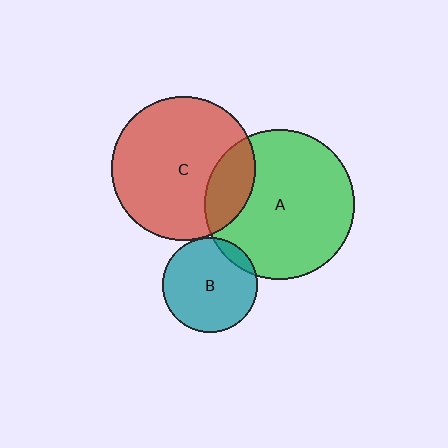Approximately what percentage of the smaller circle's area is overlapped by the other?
Approximately 5%.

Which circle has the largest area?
Circle A (green).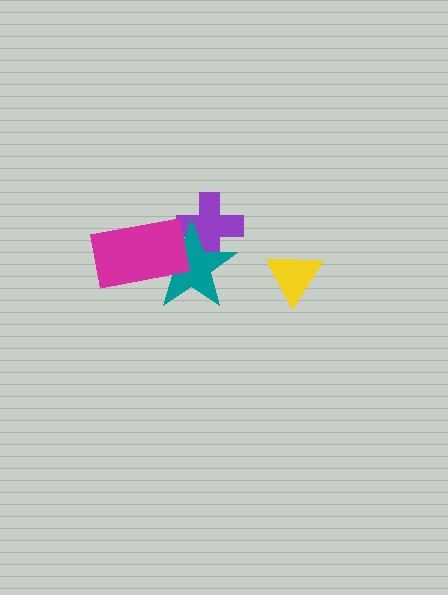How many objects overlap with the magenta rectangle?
1 object overlaps with the magenta rectangle.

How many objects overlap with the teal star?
2 objects overlap with the teal star.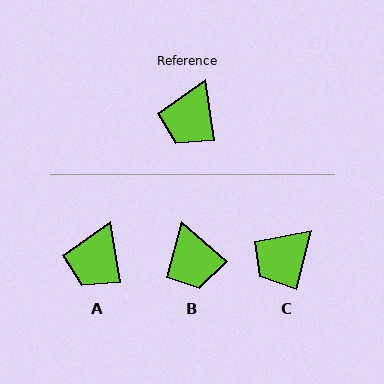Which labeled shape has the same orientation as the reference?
A.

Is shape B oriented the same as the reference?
No, it is off by about 39 degrees.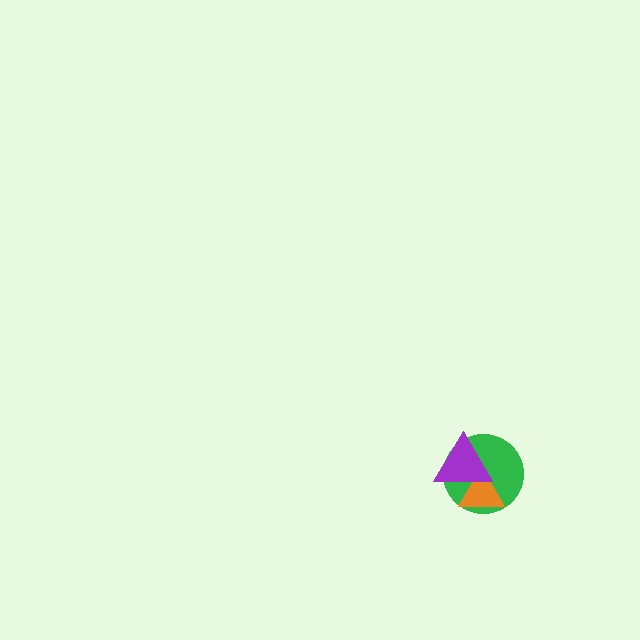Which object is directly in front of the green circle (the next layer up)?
The orange triangle is directly in front of the green circle.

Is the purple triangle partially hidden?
No, no other shape covers it.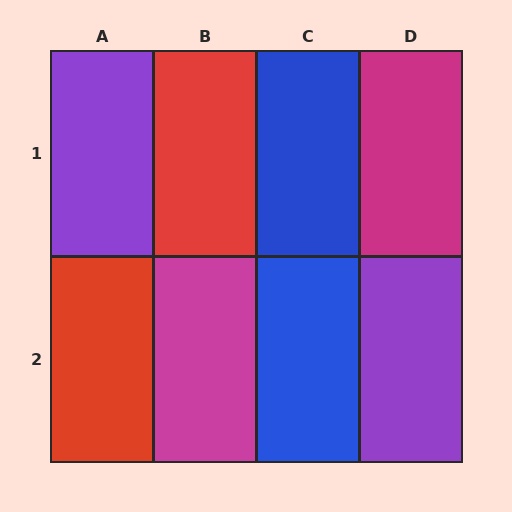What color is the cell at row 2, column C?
Blue.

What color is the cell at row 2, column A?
Red.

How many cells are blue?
2 cells are blue.